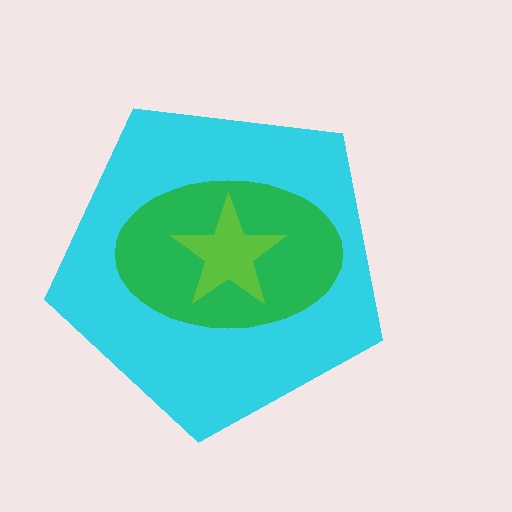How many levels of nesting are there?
3.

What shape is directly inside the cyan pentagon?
The green ellipse.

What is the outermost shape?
The cyan pentagon.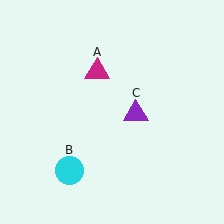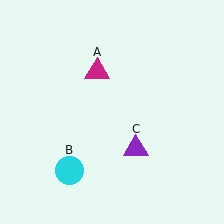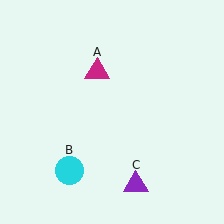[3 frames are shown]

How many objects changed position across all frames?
1 object changed position: purple triangle (object C).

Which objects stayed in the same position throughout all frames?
Magenta triangle (object A) and cyan circle (object B) remained stationary.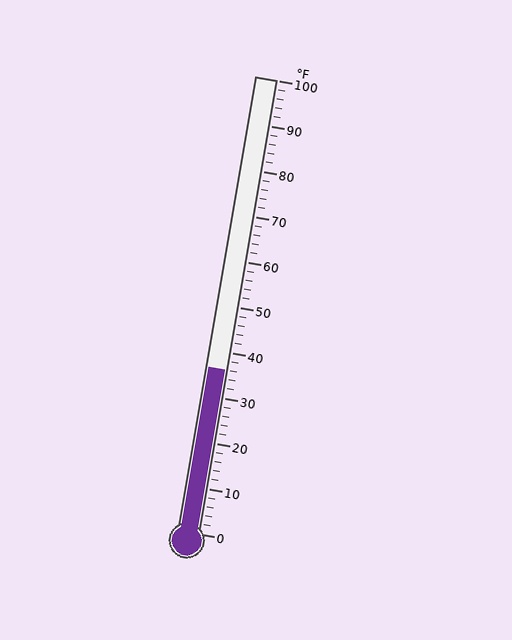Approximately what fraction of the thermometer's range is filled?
The thermometer is filled to approximately 35% of its range.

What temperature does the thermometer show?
The thermometer shows approximately 36°F.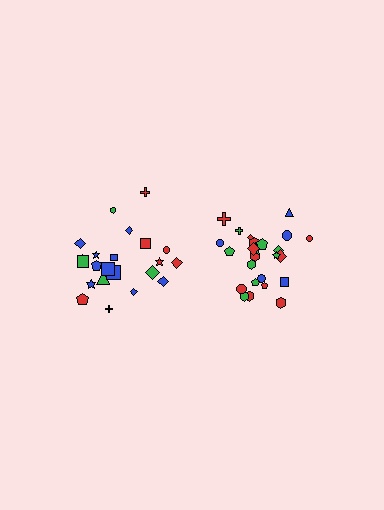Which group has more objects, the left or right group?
The right group.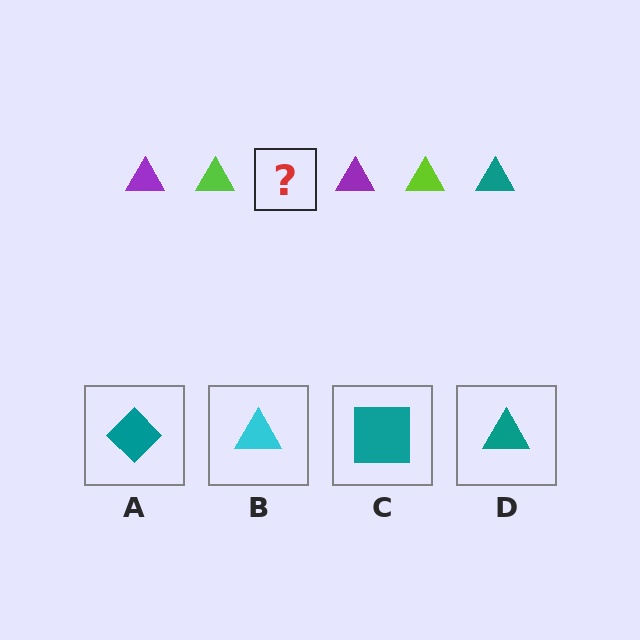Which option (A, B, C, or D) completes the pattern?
D.